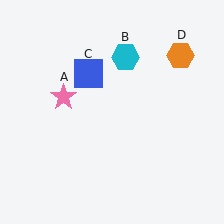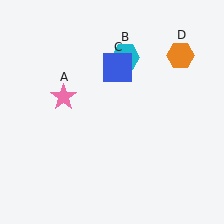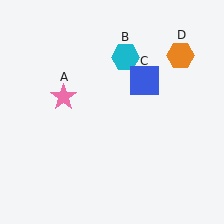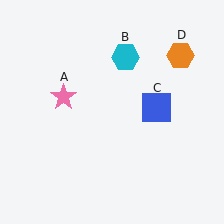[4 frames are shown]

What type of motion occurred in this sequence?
The blue square (object C) rotated clockwise around the center of the scene.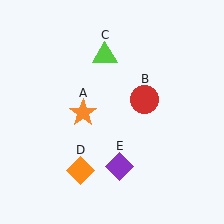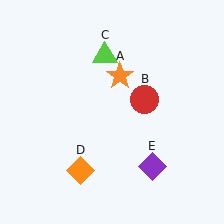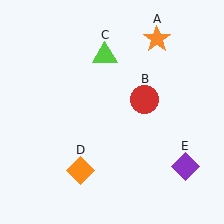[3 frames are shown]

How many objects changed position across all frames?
2 objects changed position: orange star (object A), purple diamond (object E).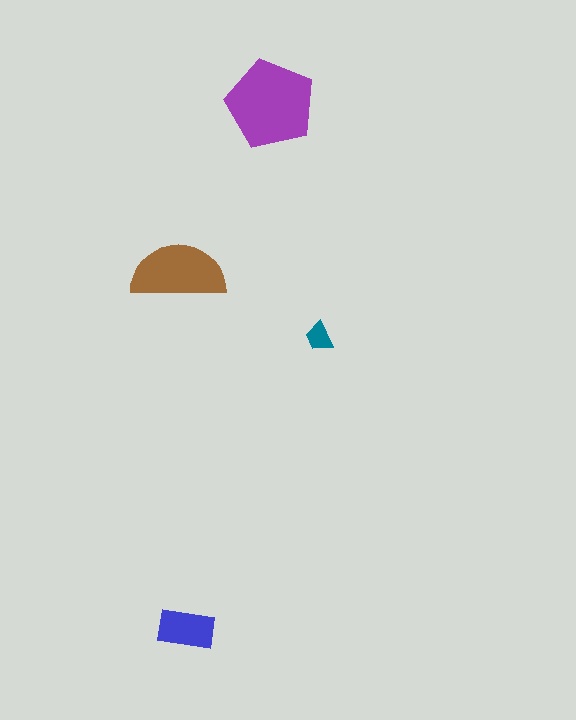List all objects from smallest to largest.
The teal trapezoid, the blue rectangle, the brown semicircle, the purple pentagon.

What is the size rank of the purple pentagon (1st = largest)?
1st.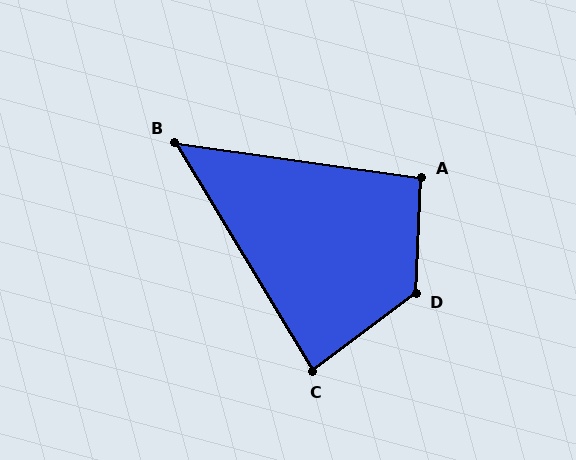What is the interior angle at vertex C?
Approximately 84 degrees (acute).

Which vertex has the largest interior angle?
D, at approximately 129 degrees.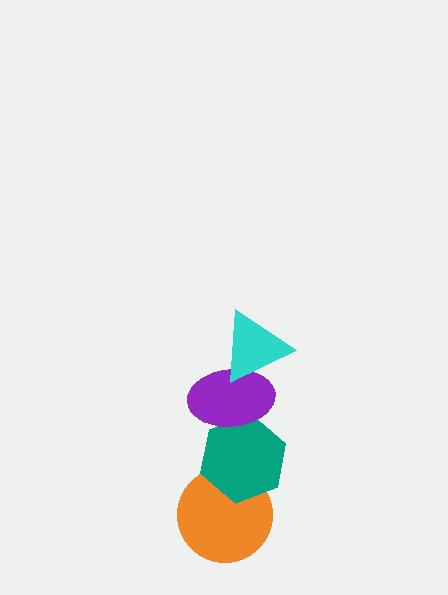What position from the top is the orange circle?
The orange circle is 4th from the top.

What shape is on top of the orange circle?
The teal hexagon is on top of the orange circle.